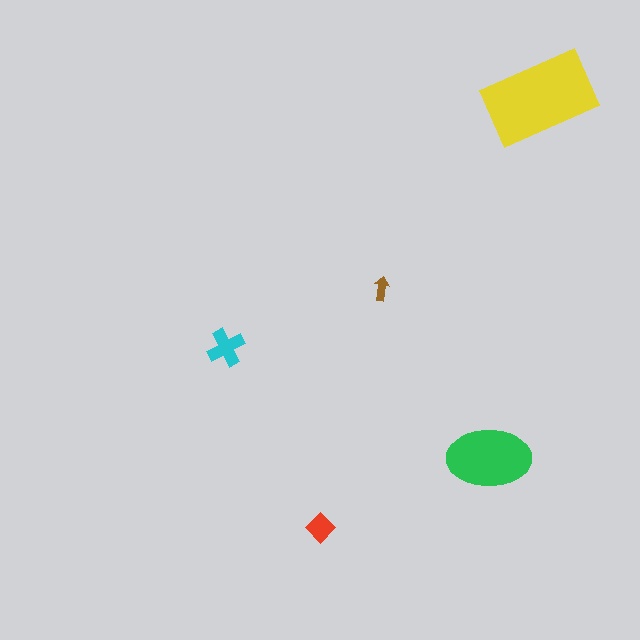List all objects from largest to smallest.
The yellow rectangle, the green ellipse, the cyan cross, the red diamond, the brown arrow.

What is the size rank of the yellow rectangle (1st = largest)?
1st.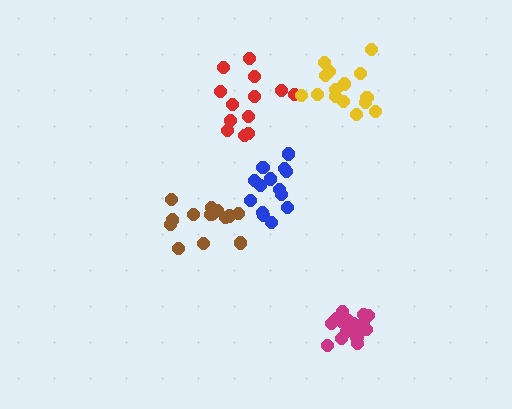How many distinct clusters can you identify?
There are 5 distinct clusters.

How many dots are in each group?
Group 1: 17 dots, Group 2: 13 dots, Group 3: 14 dots, Group 4: 15 dots, Group 5: 15 dots (74 total).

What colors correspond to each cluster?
The clusters are colored: magenta, red, brown, blue, yellow.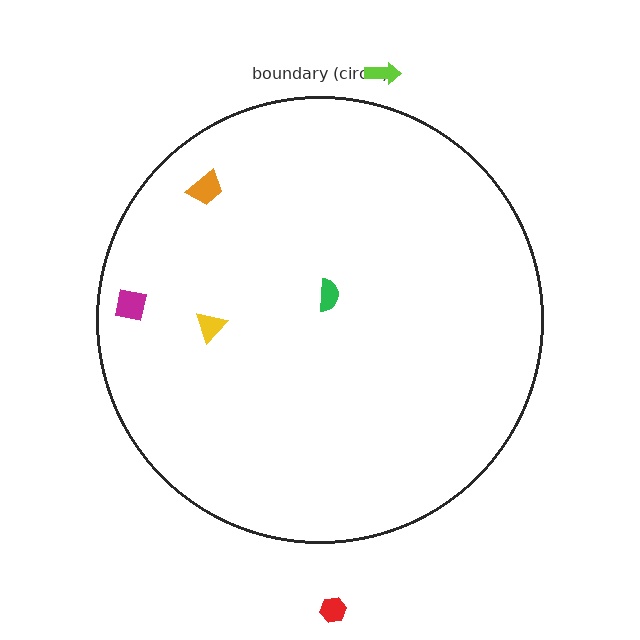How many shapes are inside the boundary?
4 inside, 2 outside.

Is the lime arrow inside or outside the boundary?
Outside.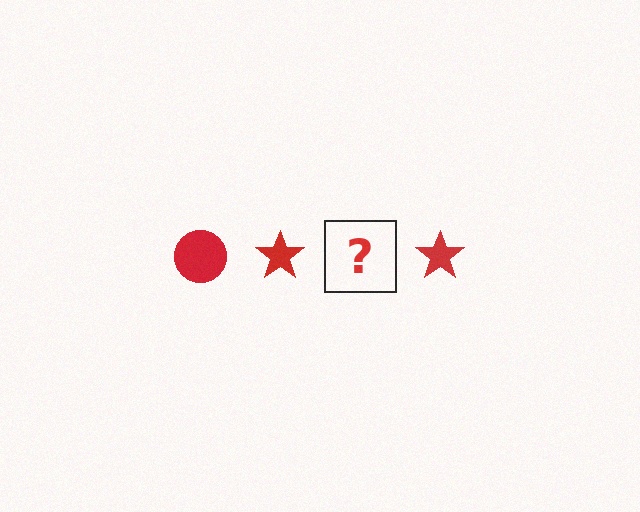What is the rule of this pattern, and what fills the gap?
The rule is that the pattern cycles through circle, star shapes in red. The gap should be filled with a red circle.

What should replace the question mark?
The question mark should be replaced with a red circle.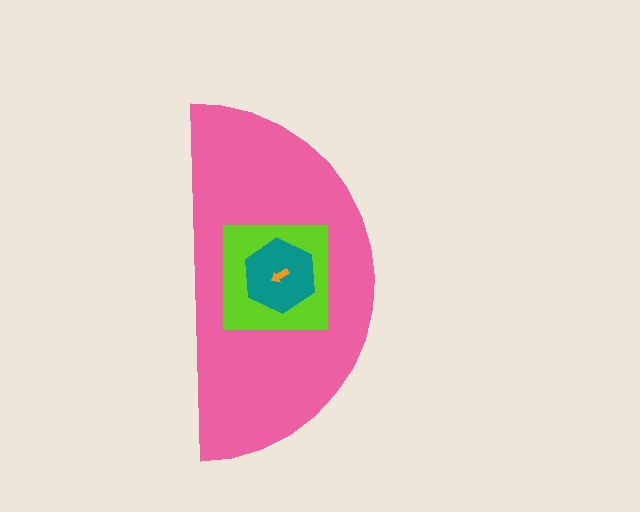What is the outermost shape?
The pink semicircle.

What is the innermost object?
The orange arrow.